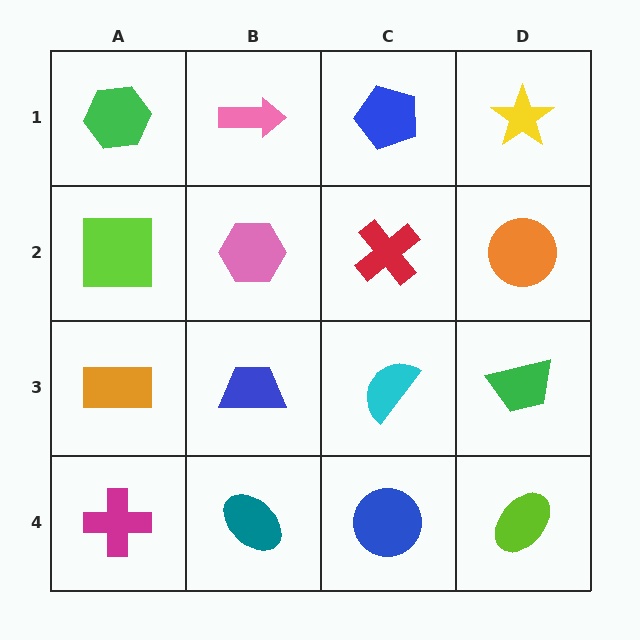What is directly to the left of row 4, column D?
A blue circle.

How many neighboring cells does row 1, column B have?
3.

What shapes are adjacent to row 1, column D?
An orange circle (row 2, column D), a blue pentagon (row 1, column C).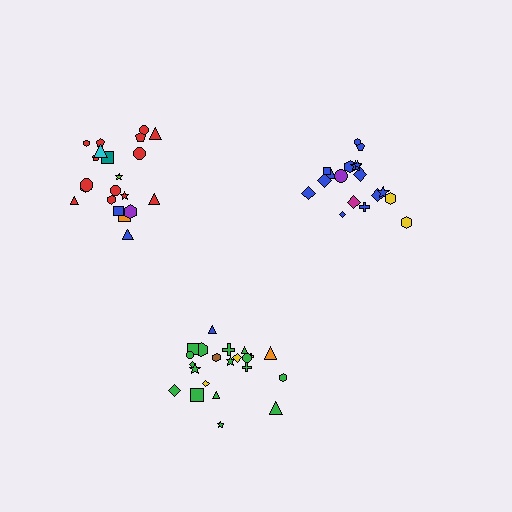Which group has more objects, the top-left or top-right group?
The top-left group.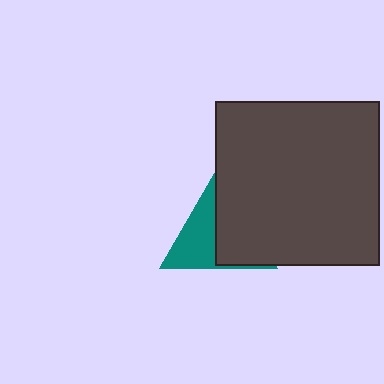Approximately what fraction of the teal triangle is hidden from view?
Roughly 51% of the teal triangle is hidden behind the dark gray square.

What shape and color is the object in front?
The object in front is a dark gray square.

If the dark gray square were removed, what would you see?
You would see the complete teal triangle.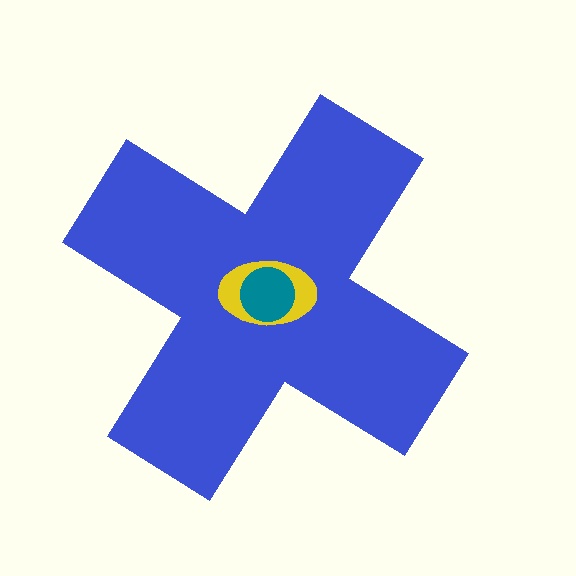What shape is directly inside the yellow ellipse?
The teal circle.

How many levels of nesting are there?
3.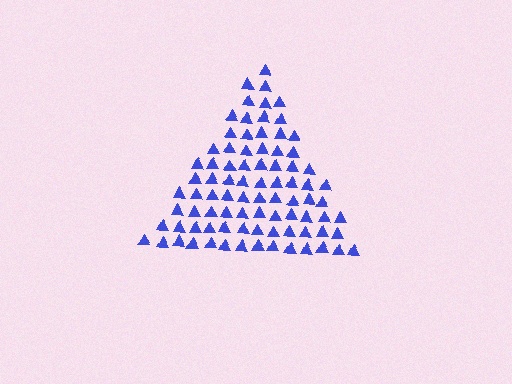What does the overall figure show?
The overall figure shows a triangle.